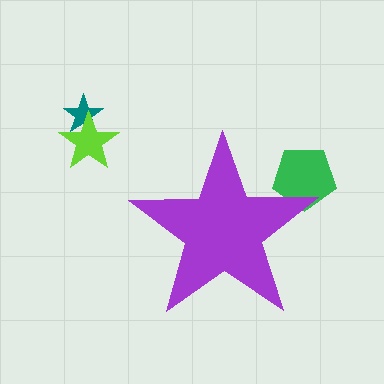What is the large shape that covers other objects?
A purple star.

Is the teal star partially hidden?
No, the teal star is fully visible.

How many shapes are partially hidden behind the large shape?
1 shape is partially hidden.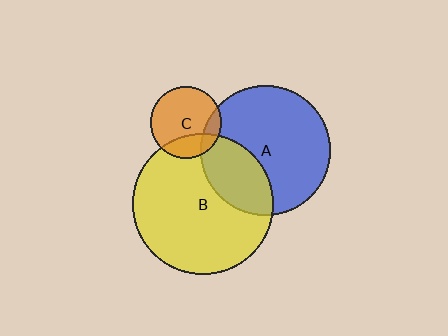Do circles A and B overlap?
Yes.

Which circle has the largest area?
Circle B (yellow).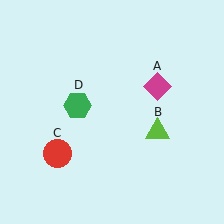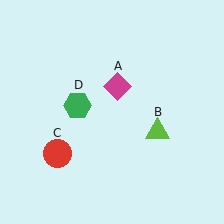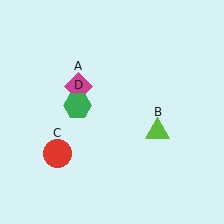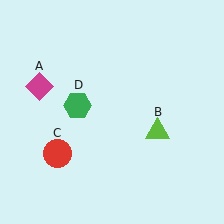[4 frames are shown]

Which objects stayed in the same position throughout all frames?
Lime triangle (object B) and red circle (object C) and green hexagon (object D) remained stationary.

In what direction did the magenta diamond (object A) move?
The magenta diamond (object A) moved left.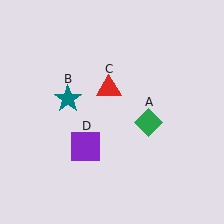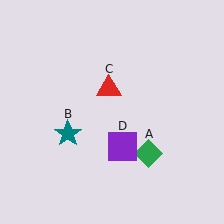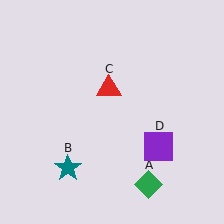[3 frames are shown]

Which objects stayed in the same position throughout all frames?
Red triangle (object C) remained stationary.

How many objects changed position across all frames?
3 objects changed position: green diamond (object A), teal star (object B), purple square (object D).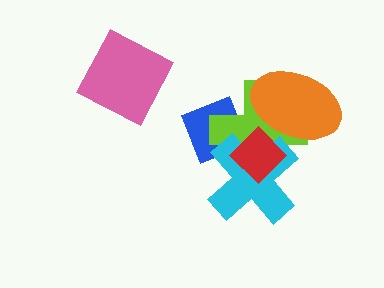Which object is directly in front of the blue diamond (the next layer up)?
The lime cross is directly in front of the blue diamond.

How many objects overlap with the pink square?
0 objects overlap with the pink square.